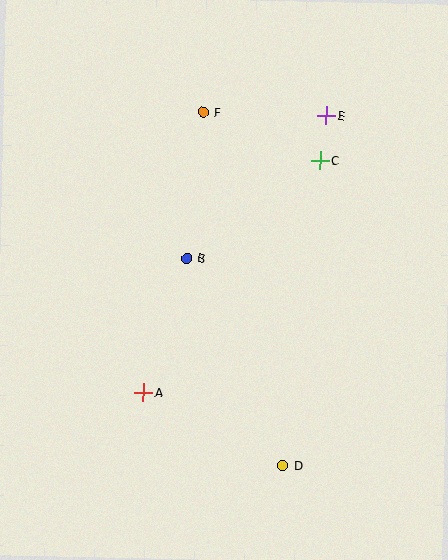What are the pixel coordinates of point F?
Point F is at (203, 112).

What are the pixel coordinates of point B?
Point B is at (187, 259).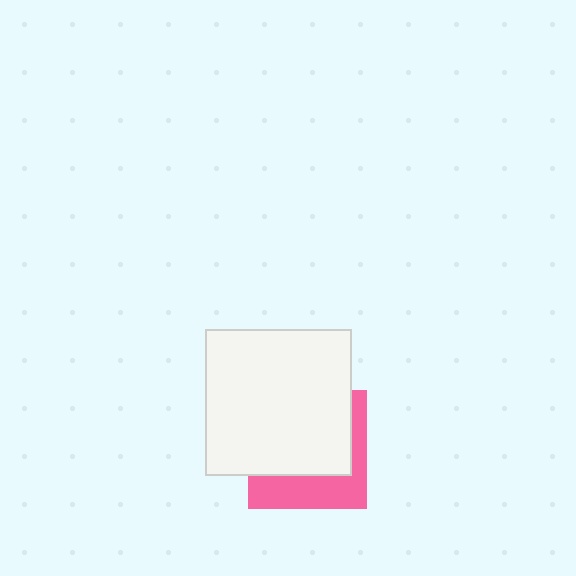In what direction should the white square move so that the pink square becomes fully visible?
The white square should move up. That is the shortest direction to clear the overlap and leave the pink square fully visible.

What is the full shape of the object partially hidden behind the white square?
The partially hidden object is a pink square.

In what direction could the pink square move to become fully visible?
The pink square could move down. That would shift it out from behind the white square entirely.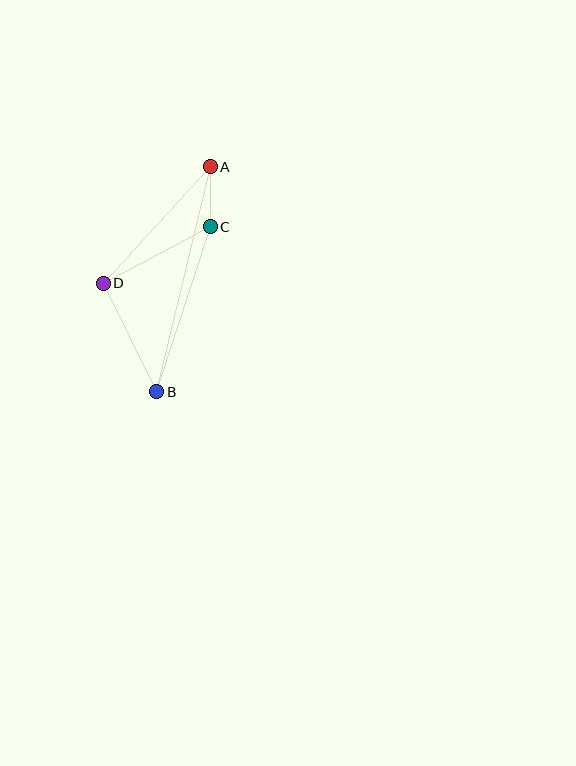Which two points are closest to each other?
Points A and C are closest to each other.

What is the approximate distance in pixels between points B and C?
The distance between B and C is approximately 173 pixels.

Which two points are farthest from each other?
Points A and B are farthest from each other.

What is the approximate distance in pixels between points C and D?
The distance between C and D is approximately 121 pixels.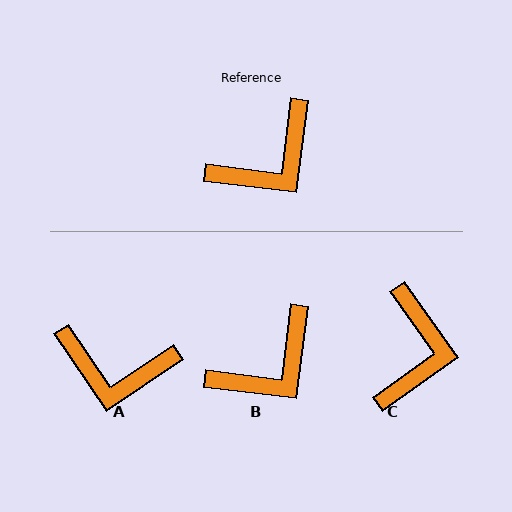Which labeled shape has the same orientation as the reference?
B.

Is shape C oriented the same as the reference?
No, it is off by about 43 degrees.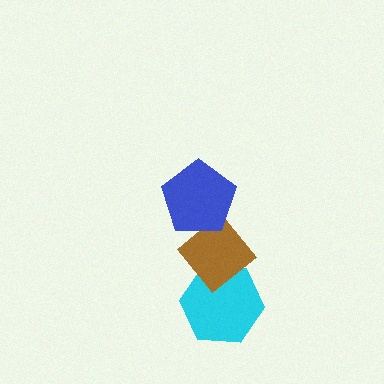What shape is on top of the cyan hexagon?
The brown diamond is on top of the cyan hexagon.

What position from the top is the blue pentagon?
The blue pentagon is 1st from the top.